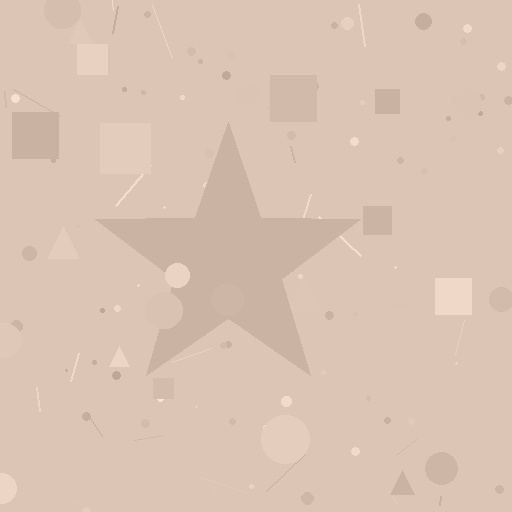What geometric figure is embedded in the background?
A star is embedded in the background.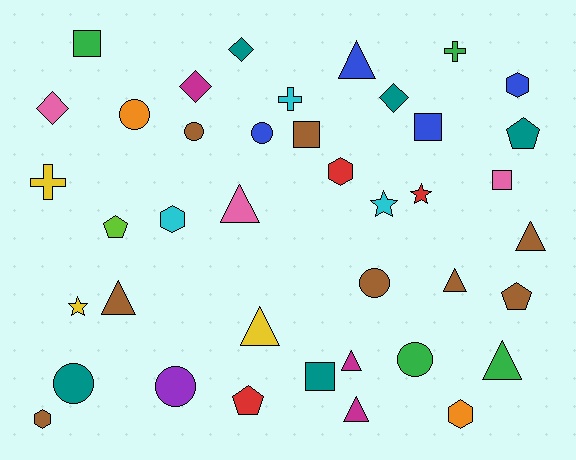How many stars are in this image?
There are 3 stars.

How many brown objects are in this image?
There are 8 brown objects.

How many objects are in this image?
There are 40 objects.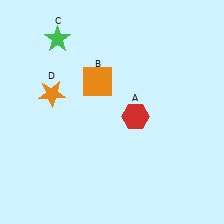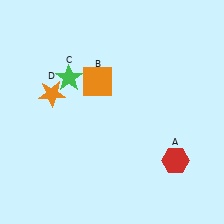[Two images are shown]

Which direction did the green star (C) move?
The green star (C) moved down.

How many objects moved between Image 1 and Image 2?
2 objects moved between the two images.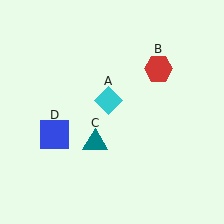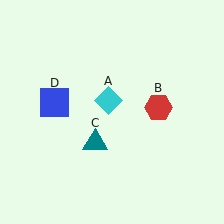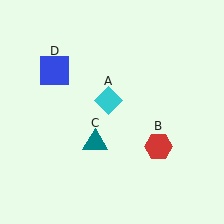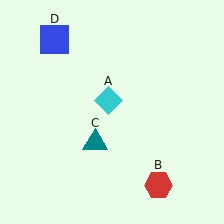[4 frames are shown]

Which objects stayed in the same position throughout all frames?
Cyan diamond (object A) and teal triangle (object C) remained stationary.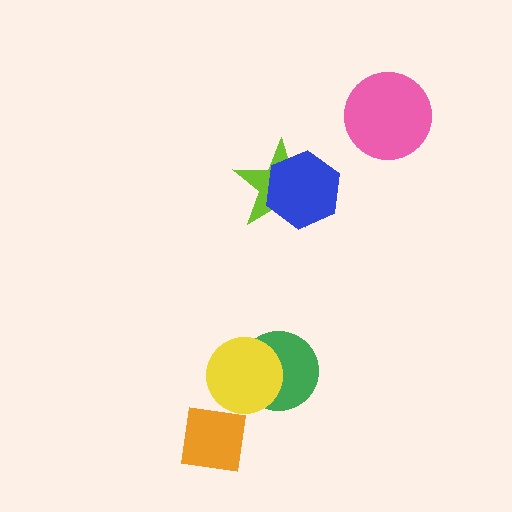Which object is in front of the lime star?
The blue hexagon is in front of the lime star.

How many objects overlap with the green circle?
1 object overlaps with the green circle.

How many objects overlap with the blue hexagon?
1 object overlaps with the blue hexagon.